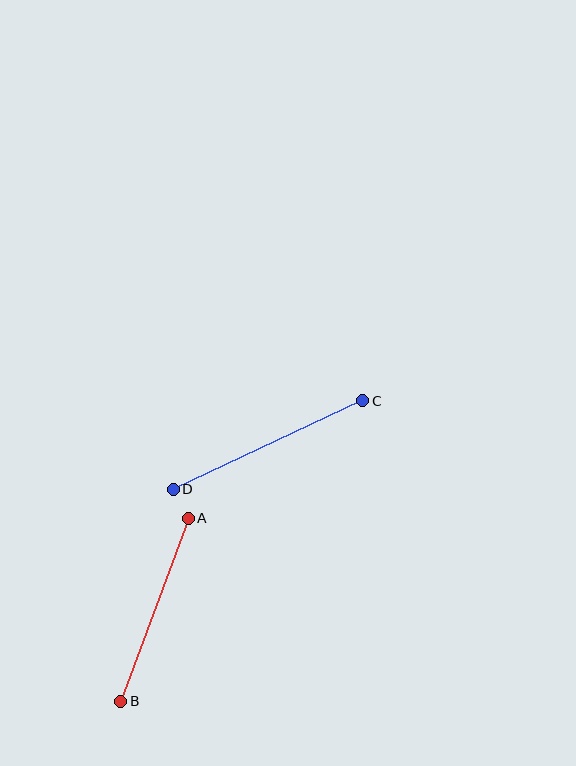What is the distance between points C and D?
The distance is approximately 210 pixels.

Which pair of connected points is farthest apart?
Points C and D are farthest apart.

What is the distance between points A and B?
The distance is approximately 195 pixels.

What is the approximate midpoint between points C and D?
The midpoint is at approximately (268, 445) pixels.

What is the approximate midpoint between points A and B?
The midpoint is at approximately (154, 610) pixels.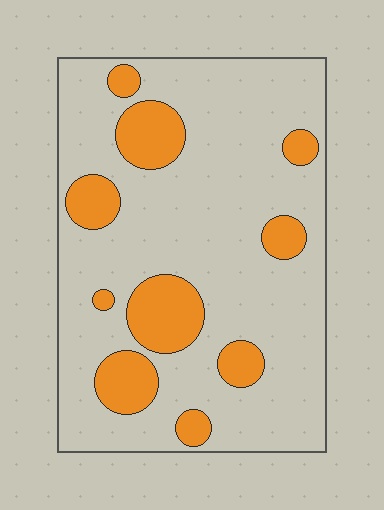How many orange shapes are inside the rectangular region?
10.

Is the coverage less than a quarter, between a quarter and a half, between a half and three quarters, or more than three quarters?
Less than a quarter.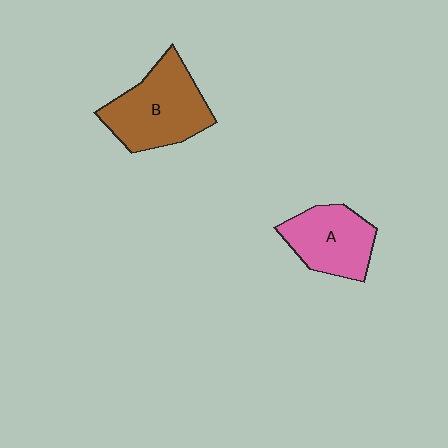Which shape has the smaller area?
Shape A (pink).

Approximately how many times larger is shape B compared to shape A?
Approximately 1.3 times.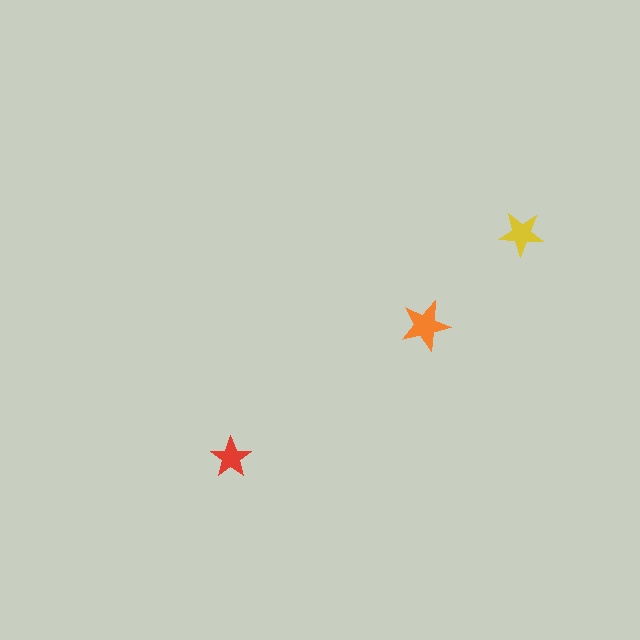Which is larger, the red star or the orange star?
The orange one.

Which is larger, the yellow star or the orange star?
The orange one.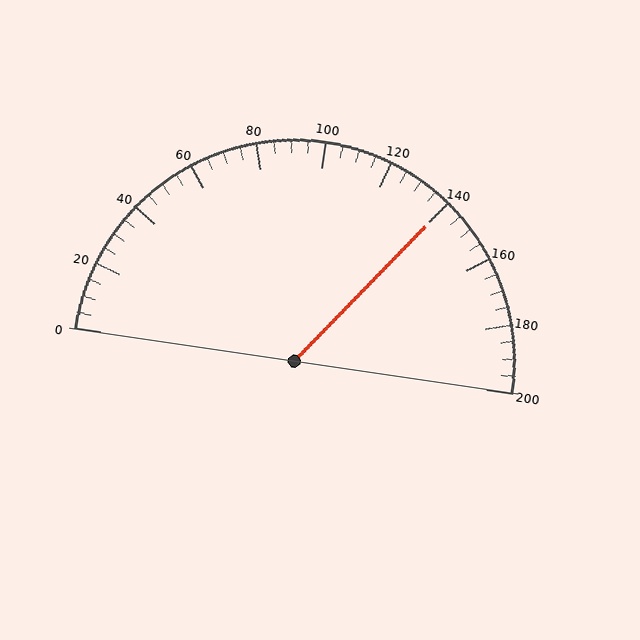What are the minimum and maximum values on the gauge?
The gauge ranges from 0 to 200.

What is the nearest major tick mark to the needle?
The nearest major tick mark is 140.